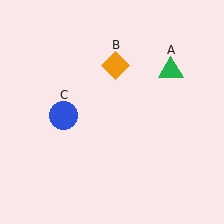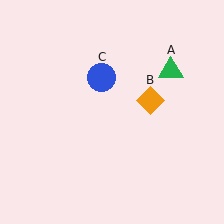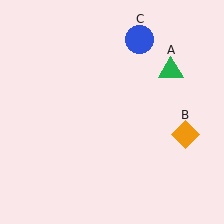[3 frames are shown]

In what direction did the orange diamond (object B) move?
The orange diamond (object B) moved down and to the right.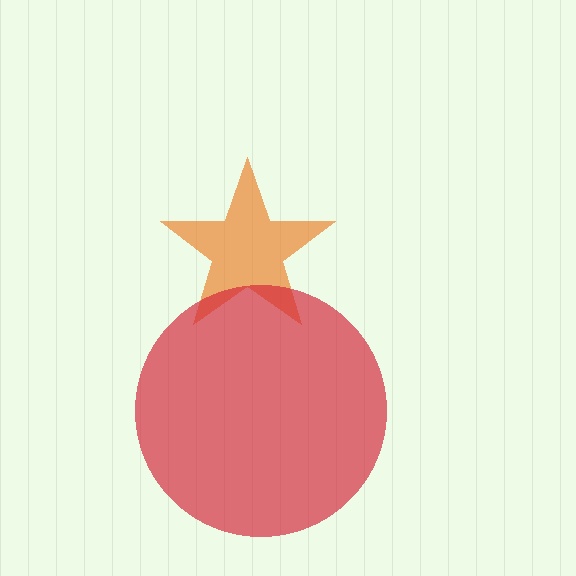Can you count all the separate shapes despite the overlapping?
Yes, there are 2 separate shapes.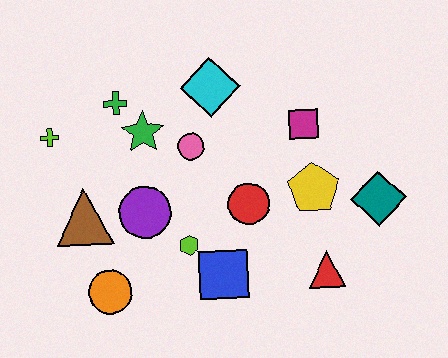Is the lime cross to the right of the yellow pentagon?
No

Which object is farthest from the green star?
The teal diamond is farthest from the green star.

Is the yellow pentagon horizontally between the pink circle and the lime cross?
No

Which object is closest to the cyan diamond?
The pink circle is closest to the cyan diamond.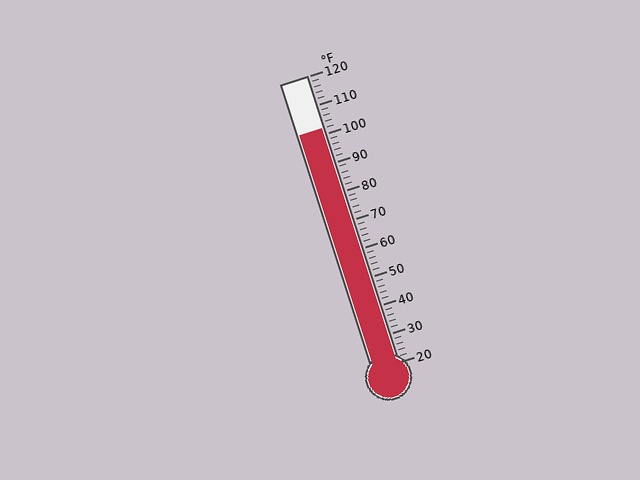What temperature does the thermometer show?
The thermometer shows approximately 102°F.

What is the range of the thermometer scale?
The thermometer scale ranges from 20°F to 120°F.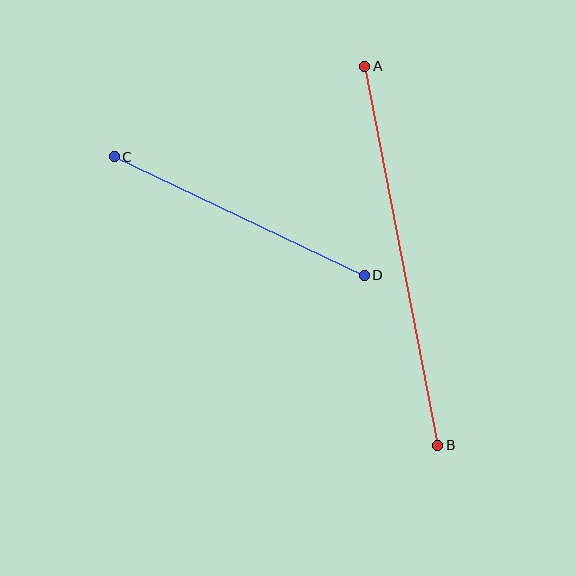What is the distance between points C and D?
The distance is approximately 277 pixels.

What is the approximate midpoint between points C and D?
The midpoint is at approximately (239, 216) pixels.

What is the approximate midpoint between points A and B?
The midpoint is at approximately (401, 256) pixels.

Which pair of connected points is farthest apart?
Points A and B are farthest apart.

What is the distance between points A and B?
The distance is approximately 386 pixels.